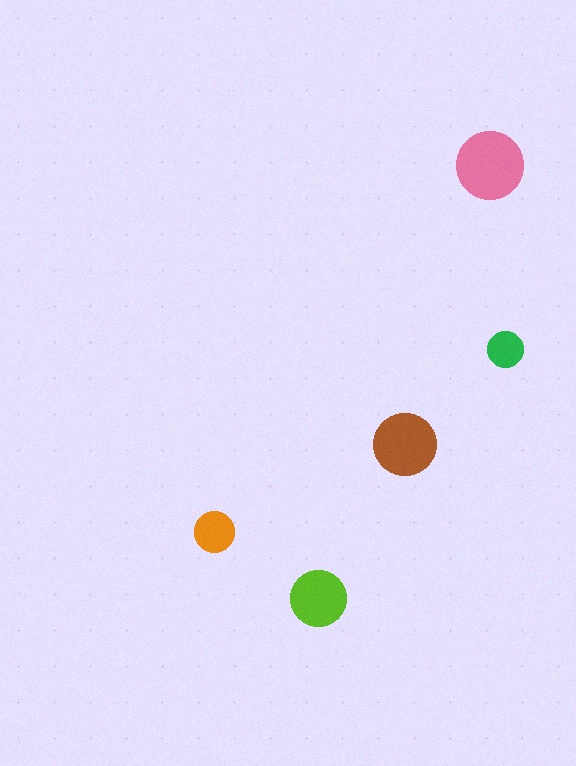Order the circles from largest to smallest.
the pink one, the brown one, the lime one, the orange one, the green one.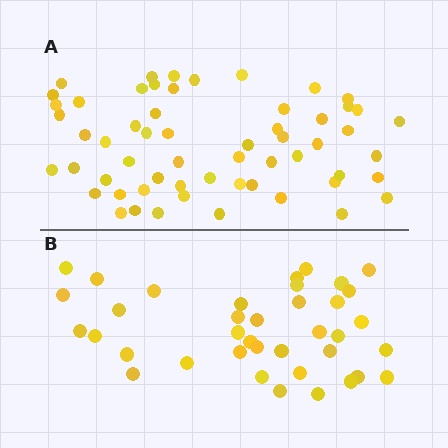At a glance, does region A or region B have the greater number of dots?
Region A (the top region) has more dots.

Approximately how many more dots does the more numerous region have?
Region A has approximately 20 more dots than region B.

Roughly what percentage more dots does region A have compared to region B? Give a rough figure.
About 55% more.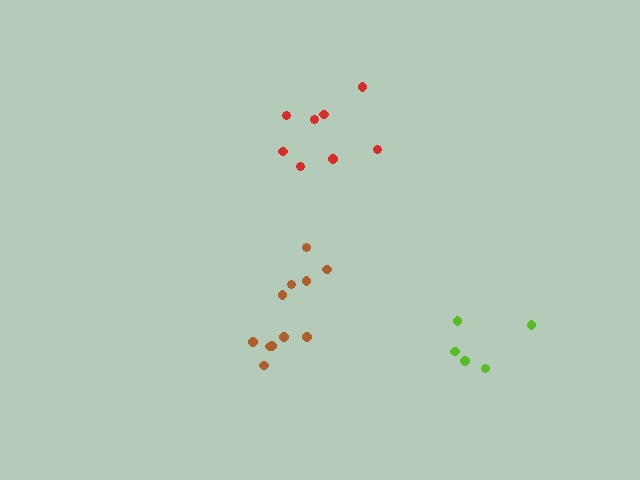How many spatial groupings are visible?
There are 3 spatial groupings.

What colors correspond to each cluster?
The clusters are colored: brown, lime, red.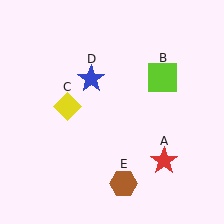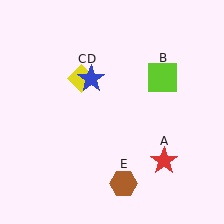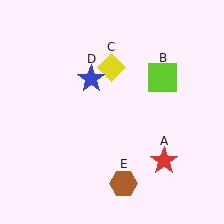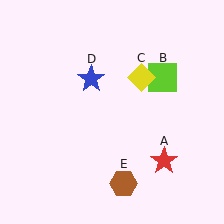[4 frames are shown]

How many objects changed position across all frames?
1 object changed position: yellow diamond (object C).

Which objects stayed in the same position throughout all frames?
Red star (object A) and lime square (object B) and blue star (object D) and brown hexagon (object E) remained stationary.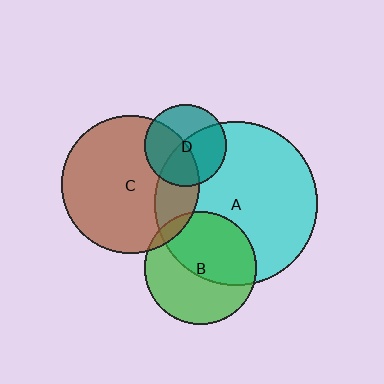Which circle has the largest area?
Circle A (cyan).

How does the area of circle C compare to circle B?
Approximately 1.5 times.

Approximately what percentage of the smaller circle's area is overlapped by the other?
Approximately 5%.